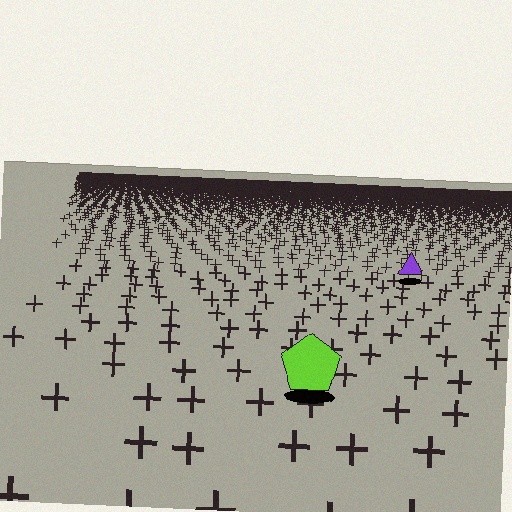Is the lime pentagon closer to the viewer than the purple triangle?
Yes. The lime pentagon is closer — you can tell from the texture gradient: the ground texture is coarser near it.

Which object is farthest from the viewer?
The purple triangle is farthest from the viewer. It appears smaller and the ground texture around it is denser.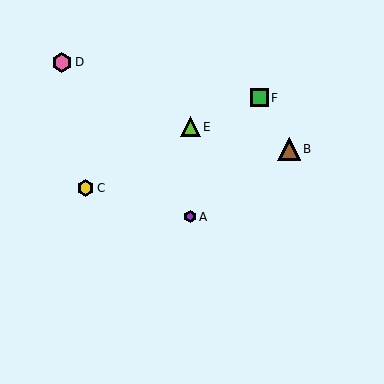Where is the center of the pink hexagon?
The center of the pink hexagon is at (62, 63).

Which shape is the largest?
The brown triangle (labeled B) is the largest.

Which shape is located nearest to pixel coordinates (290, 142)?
The brown triangle (labeled B) at (289, 149) is nearest to that location.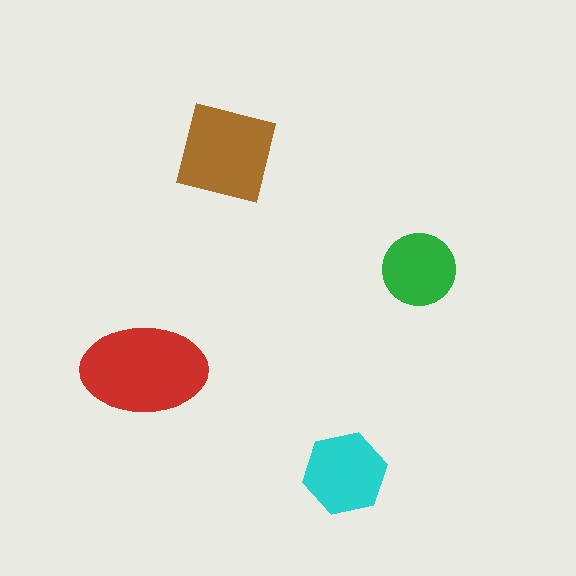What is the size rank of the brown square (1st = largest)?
2nd.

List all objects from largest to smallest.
The red ellipse, the brown square, the cyan hexagon, the green circle.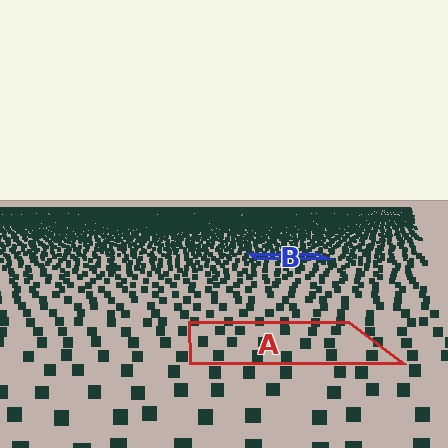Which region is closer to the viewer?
Region A is closer. The texture elements there are larger and more spread out.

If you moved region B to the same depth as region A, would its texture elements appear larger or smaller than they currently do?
They would appear larger. At a closer depth, the same texture elements are projected at a bigger on-screen size.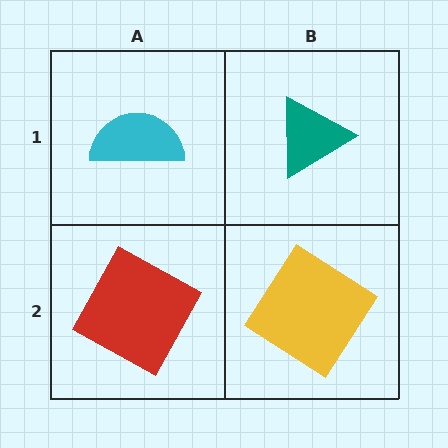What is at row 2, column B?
A yellow diamond.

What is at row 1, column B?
A teal triangle.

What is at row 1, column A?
A cyan semicircle.